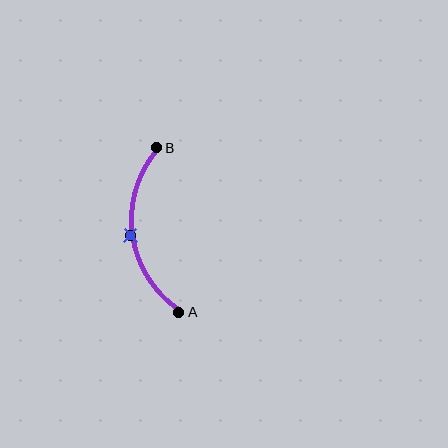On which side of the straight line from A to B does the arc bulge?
The arc bulges to the left of the straight line connecting A and B.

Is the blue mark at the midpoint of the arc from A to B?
Yes. The blue mark lies on the arc at equal arc-length from both A and B — it is the arc midpoint.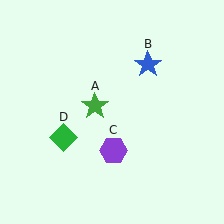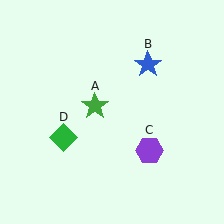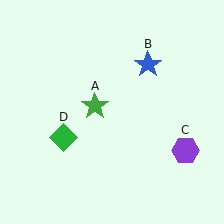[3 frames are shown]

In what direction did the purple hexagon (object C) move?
The purple hexagon (object C) moved right.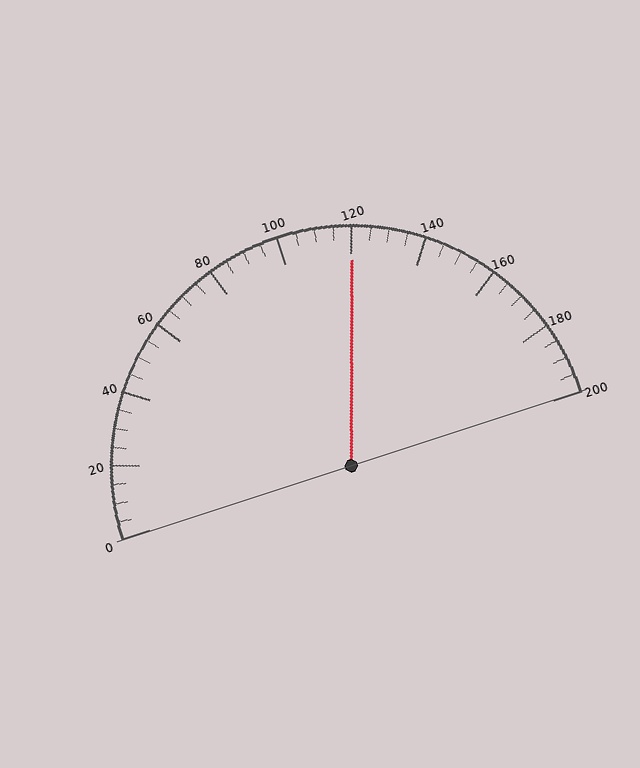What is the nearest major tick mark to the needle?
The nearest major tick mark is 120.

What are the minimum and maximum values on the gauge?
The gauge ranges from 0 to 200.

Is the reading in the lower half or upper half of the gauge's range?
The reading is in the upper half of the range (0 to 200).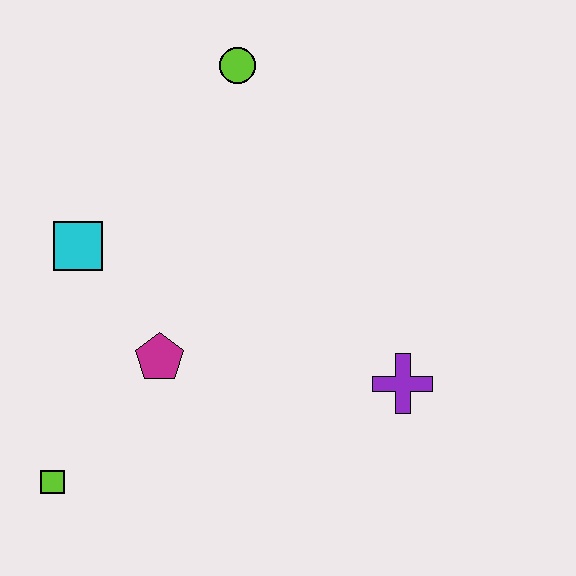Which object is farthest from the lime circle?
The lime square is farthest from the lime circle.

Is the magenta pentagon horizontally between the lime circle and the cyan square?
Yes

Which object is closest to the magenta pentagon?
The cyan square is closest to the magenta pentagon.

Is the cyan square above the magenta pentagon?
Yes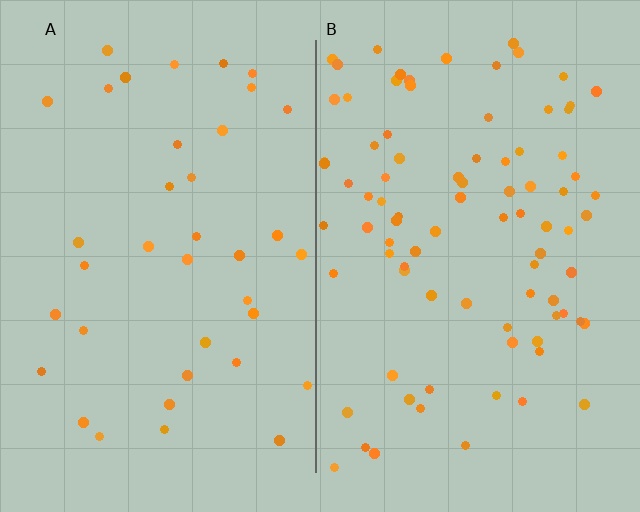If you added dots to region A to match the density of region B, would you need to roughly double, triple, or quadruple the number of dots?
Approximately double.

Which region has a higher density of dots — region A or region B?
B (the right).